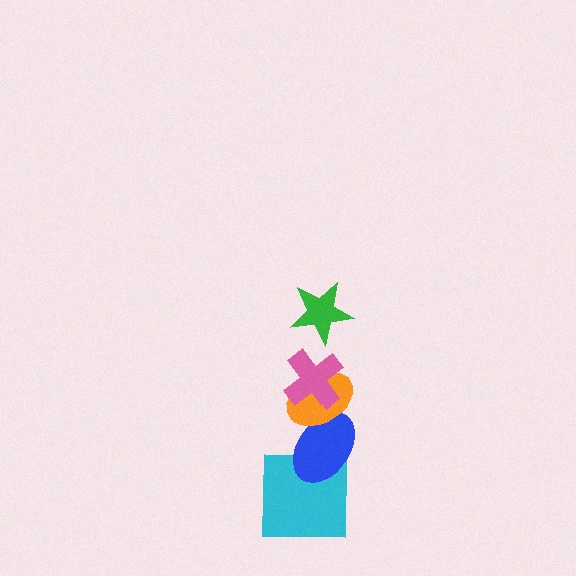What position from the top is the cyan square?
The cyan square is 5th from the top.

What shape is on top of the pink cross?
The green star is on top of the pink cross.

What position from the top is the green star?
The green star is 1st from the top.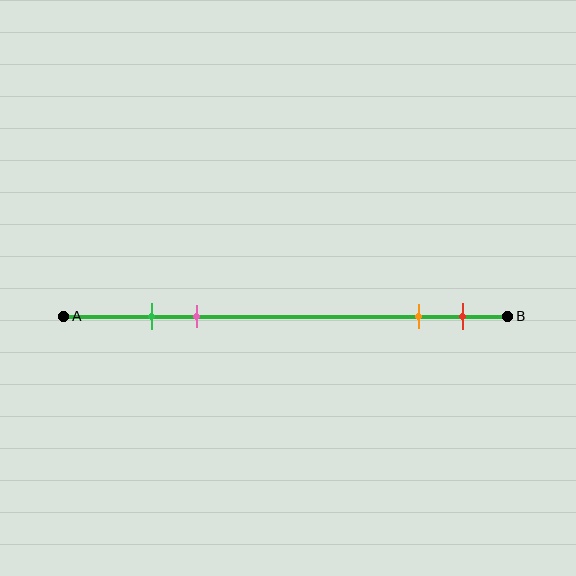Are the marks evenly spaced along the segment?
No, the marks are not evenly spaced.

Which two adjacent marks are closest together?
The green and pink marks are the closest adjacent pair.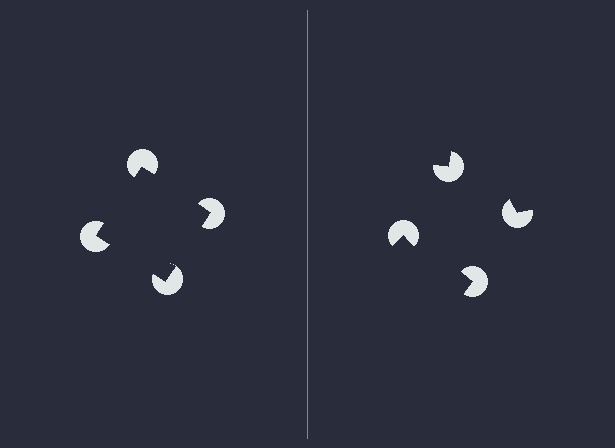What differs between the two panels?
The pac-man discs are positioned identically on both sides; only the wedge orientations differ. On the left they align to a square; on the right they are misaligned.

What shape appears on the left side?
An illusory square.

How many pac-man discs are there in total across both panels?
8 — 4 on each side.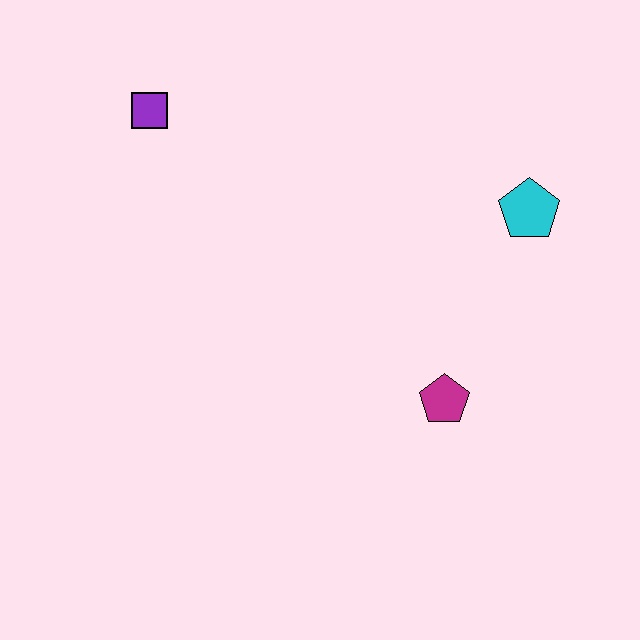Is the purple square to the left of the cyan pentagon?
Yes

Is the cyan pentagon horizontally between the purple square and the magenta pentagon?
No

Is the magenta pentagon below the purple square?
Yes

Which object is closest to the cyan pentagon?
The magenta pentagon is closest to the cyan pentagon.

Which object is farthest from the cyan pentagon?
The purple square is farthest from the cyan pentagon.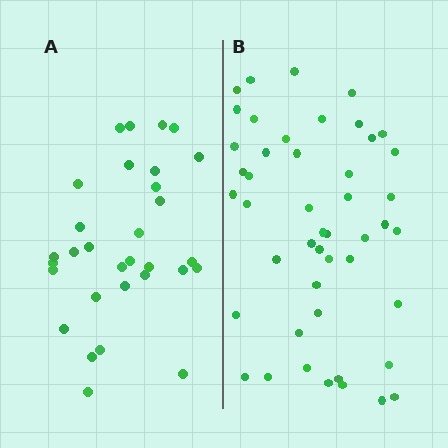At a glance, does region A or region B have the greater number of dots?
Region B (the right region) has more dots.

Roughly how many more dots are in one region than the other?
Region B has approximately 15 more dots than region A.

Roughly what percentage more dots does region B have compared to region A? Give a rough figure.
About 50% more.